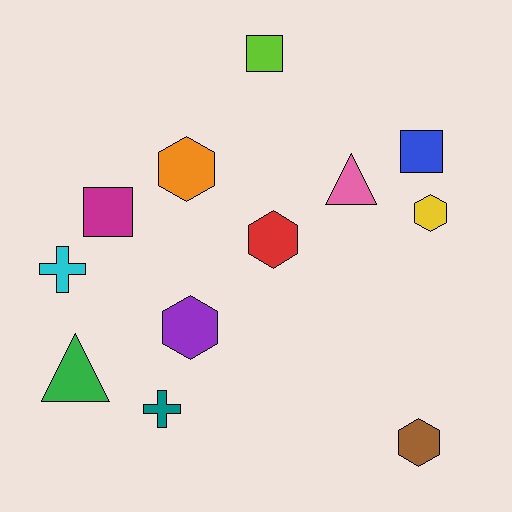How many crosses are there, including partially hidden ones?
There are 2 crosses.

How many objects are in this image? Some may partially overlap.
There are 12 objects.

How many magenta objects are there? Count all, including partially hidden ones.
There is 1 magenta object.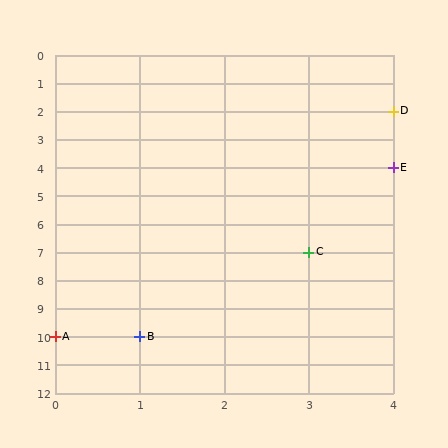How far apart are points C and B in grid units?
Points C and B are 2 columns and 3 rows apart (about 3.6 grid units diagonally).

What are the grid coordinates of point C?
Point C is at grid coordinates (3, 7).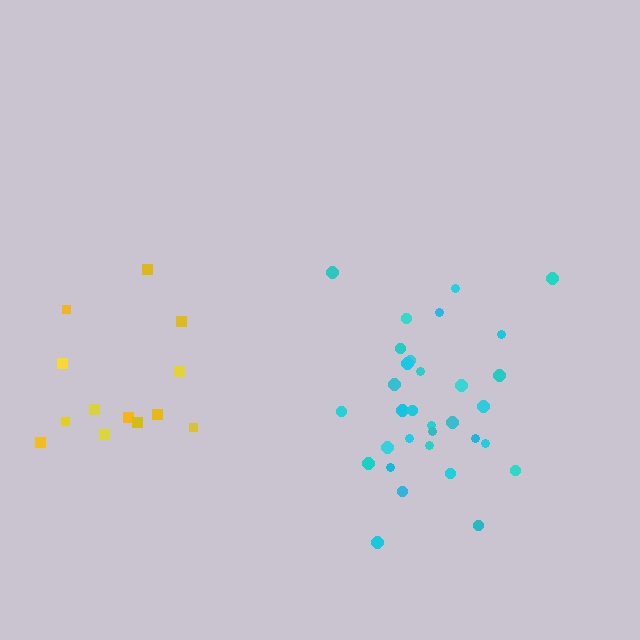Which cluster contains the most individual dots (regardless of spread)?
Cyan (32).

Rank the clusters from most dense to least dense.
cyan, yellow.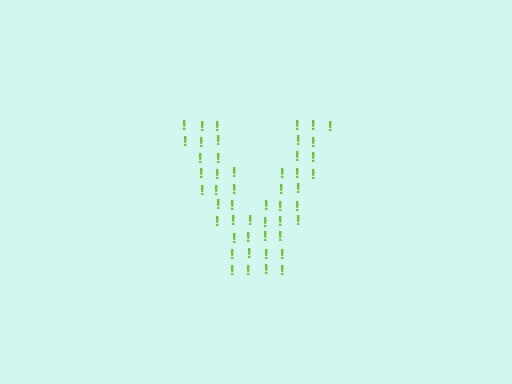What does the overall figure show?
The overall figure shows the letter V.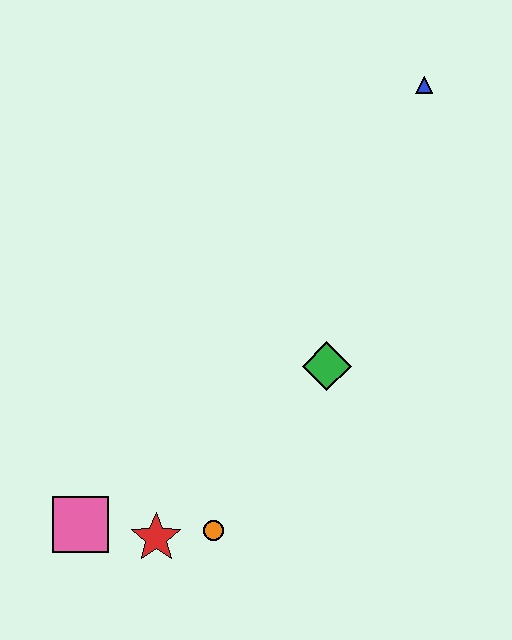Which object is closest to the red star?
The orange circle is closest to the red star.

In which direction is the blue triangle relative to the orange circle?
The blue triangle is above the orange circle.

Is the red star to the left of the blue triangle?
Yes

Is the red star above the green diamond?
No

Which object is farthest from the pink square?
The blue triangle is farthest from the pink square.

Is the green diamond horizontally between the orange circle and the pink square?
No